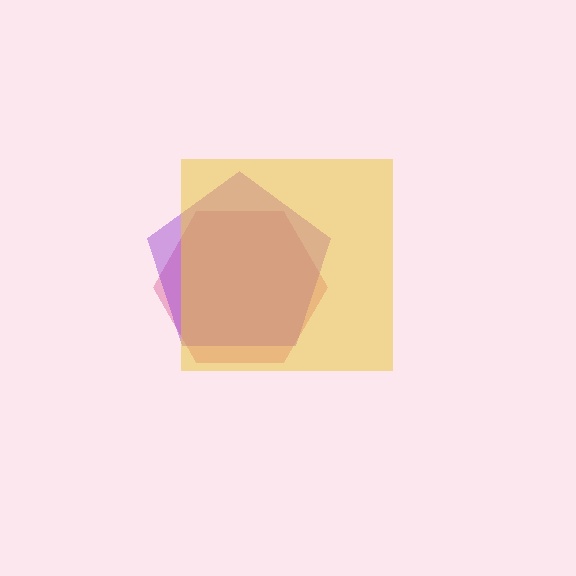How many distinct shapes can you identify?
There are 3 distinct shapes: a pink hexagon, a purple pentagon, a yellow square.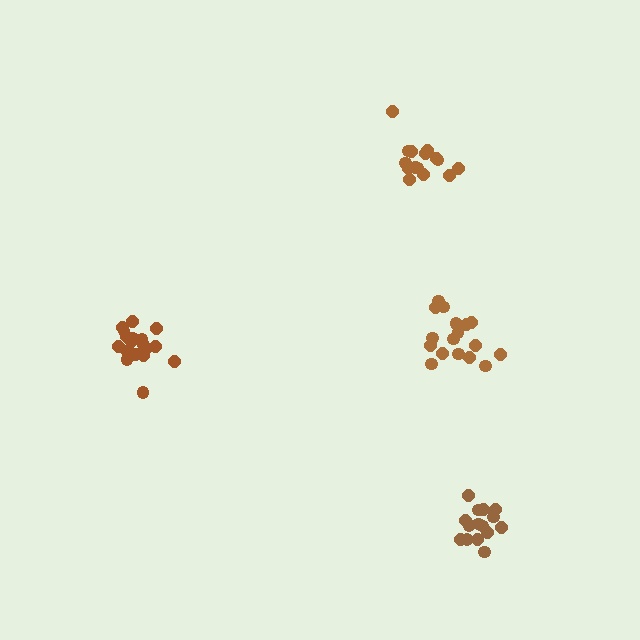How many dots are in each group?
Group 1: 15 dots, Group 2: 18 dots, Group 3: 19 dots, Group 4: 15 dots (67 total).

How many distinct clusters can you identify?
There are 4 distinct clusters.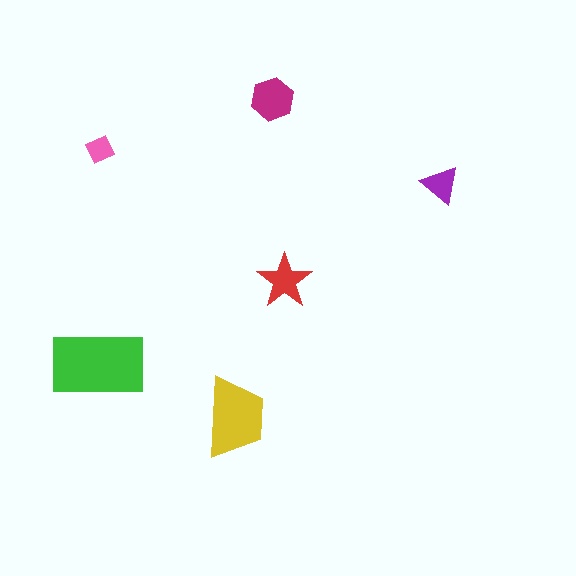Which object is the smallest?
The pink diamond.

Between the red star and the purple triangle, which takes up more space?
The red star.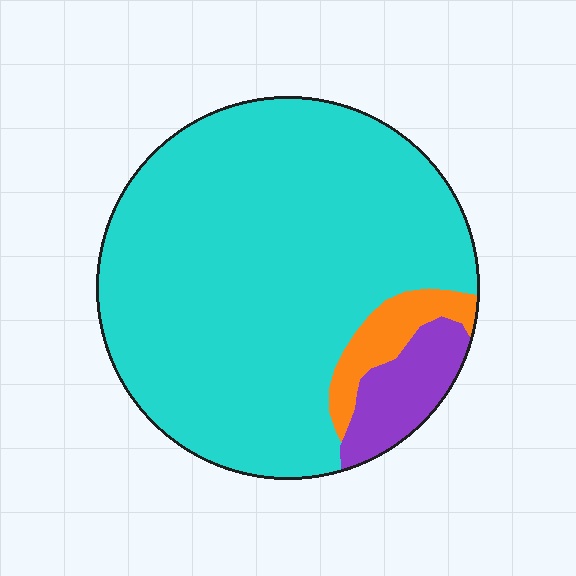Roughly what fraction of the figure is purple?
Purple covers roughly 10% of the figure.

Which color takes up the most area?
Cyan, at roughly 85%.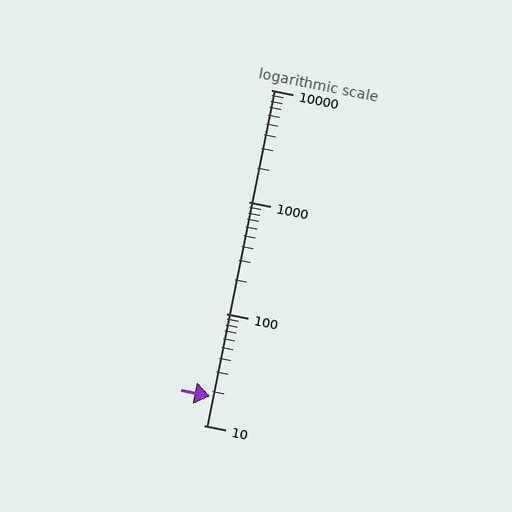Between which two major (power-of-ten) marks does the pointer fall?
The pointer is between 10 and 100.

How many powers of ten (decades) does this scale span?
The scale spans 3 decades, from 10 to 10000.